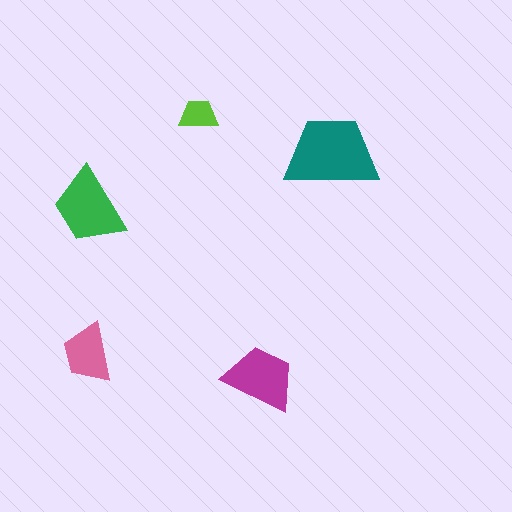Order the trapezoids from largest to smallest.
the teal one, the green one, the magenta one, the pink one, the lime one.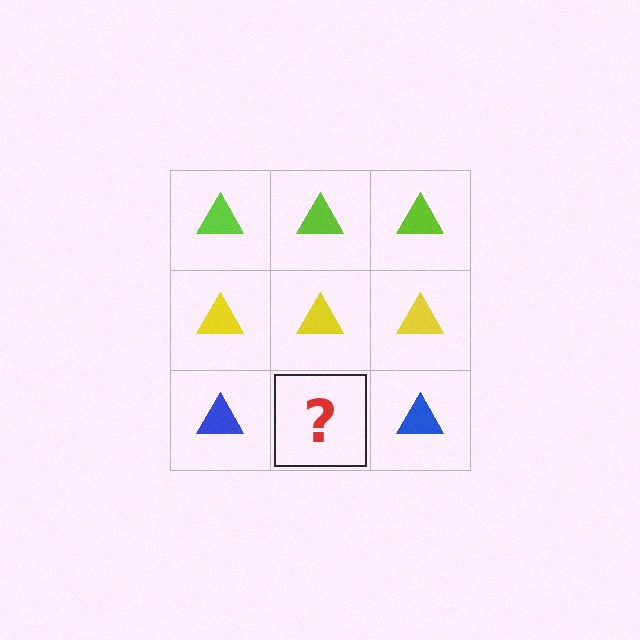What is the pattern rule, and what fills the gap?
The rule is that each row has a consistent color. The gap should be filled with a blue triangle.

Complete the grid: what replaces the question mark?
The question mark should be replaced with a blue triangle.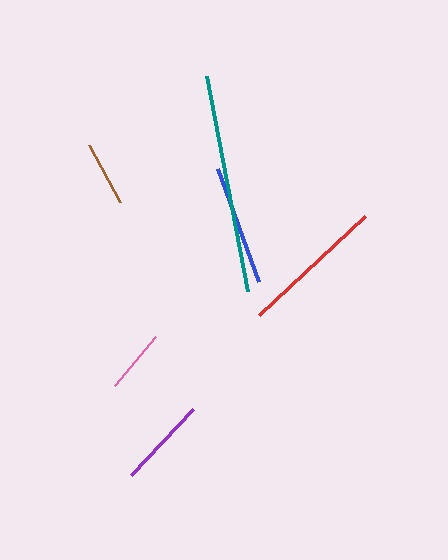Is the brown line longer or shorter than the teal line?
The teal line is longer than the brown line.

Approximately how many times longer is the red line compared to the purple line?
The red line is approximately 1.6 times the length of the purple line.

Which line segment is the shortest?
The pink line is the shortest at approximately 64 pixels.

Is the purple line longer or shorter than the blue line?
The blue line is longer than the purple line.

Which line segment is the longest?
The teal line is the longest at approximately 219 pixels.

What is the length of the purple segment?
The purple segment is approximately 91 pixels long.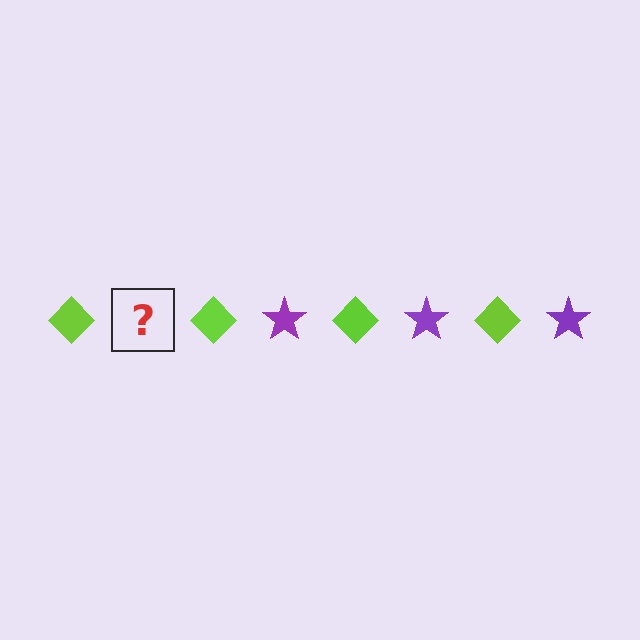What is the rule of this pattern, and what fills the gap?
The rule is that the pattern alternates between lime diamond and purple star. The gap should be filled with a purple star.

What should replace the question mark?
The question mark should be replaced with a purple star.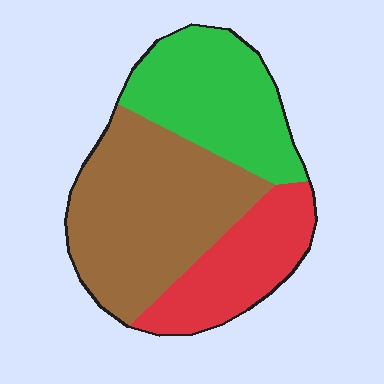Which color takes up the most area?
Brown, at roughly 45%.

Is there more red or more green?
Green.